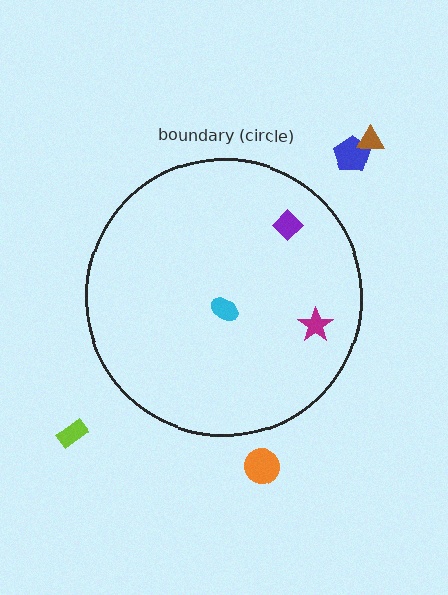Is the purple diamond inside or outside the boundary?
Inside.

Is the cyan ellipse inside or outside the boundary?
Inside.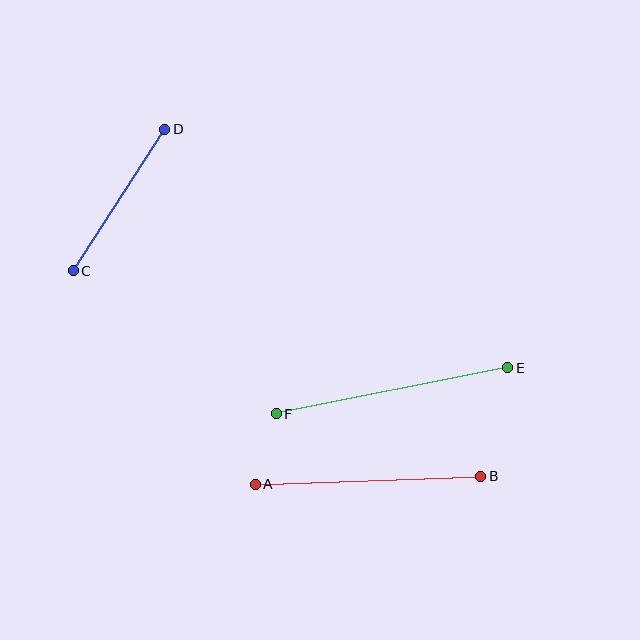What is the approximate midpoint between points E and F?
The midpoint is at approximately (392, 391) pixels.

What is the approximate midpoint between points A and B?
The midpoint is at approximately (368, 480) pixels.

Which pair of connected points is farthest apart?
Points E and F are farthest apart.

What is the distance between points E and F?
The distance is approximately 236 pixels.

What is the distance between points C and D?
The distance is approximately 169 pixels.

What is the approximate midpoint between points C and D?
The midpoint is at approximately (119, 200) pixels.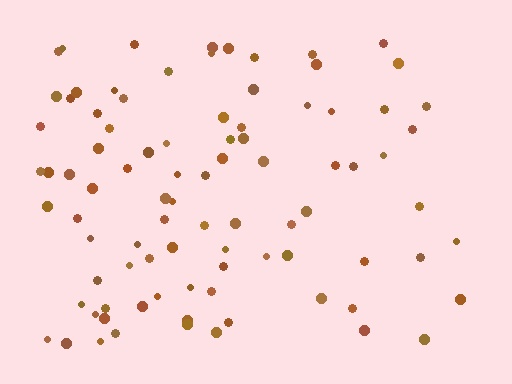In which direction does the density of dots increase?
From right to left, with the left side densest.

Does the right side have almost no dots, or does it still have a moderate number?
Still a moderate number, just noticeably fewer than the left.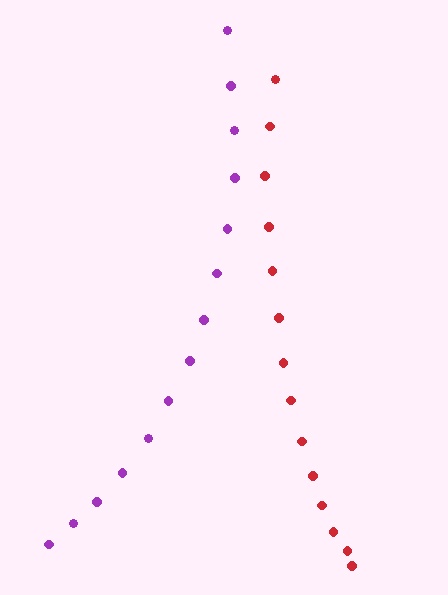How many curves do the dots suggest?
There are 2 distinct paths.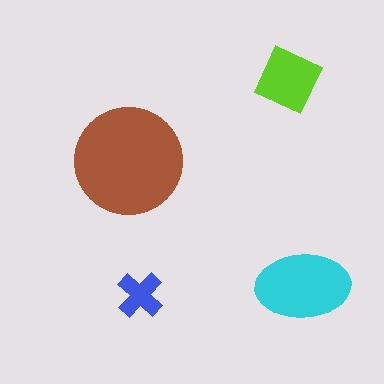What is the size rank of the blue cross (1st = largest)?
4th.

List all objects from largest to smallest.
The brown circle, the cyan ellipse, the lime diamond, the blue cross.